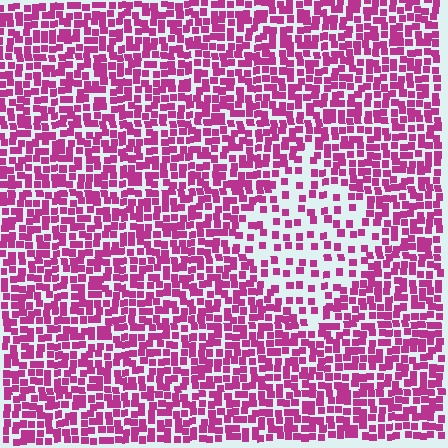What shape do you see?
I see a diamond.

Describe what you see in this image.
The image contains small magenta elements arranged at two different densities. A diamond-shaped region is visible where the elements are less densely packed than the surrounding area.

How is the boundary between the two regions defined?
The boundary is defined by a change in element density (approximately 2.3x ratio). All elements are the same color, size, and shape.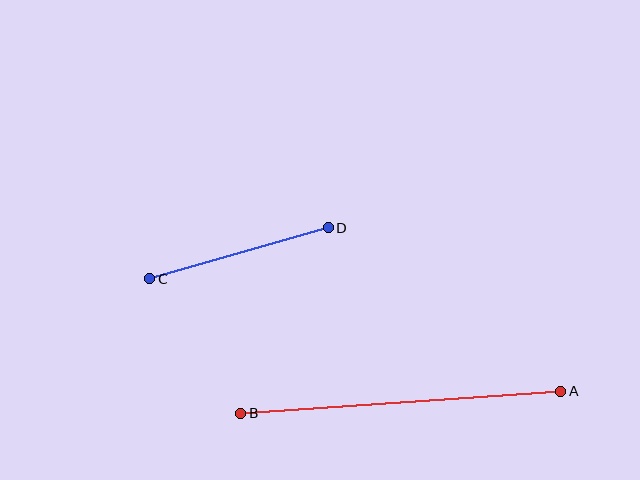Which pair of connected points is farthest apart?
Points A and B are farthest apart.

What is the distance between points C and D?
The distance is approximately 185 pixels.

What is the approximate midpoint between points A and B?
The midpoint is at approximately (401, 402) pixels.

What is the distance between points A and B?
The distance is approximately 321 pixels.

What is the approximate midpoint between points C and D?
The midpoint is at approximately (239, 253) pixels.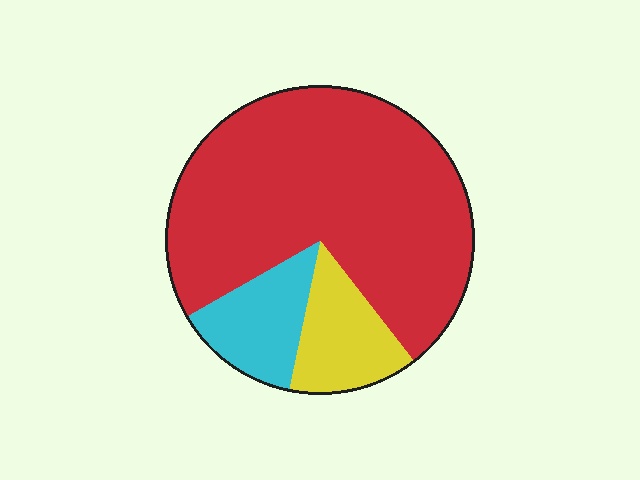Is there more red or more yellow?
Red.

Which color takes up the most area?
Red, at roughly 75%.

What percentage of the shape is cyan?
Cyan covers roughly 15% of the shape.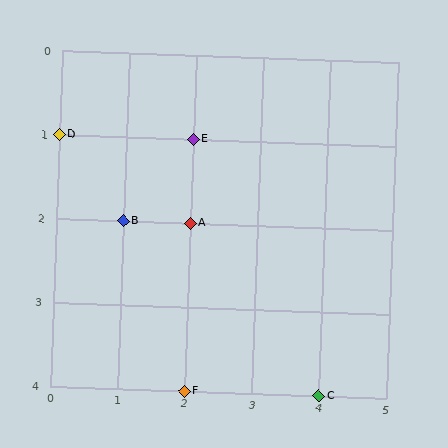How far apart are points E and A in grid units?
Points E and A are 1 row apart.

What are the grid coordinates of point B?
Point B is at grid coordinates (1, 2).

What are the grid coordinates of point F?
Point F is at grid coordinates (2, 4).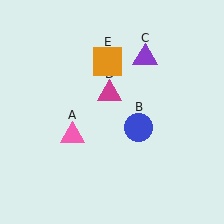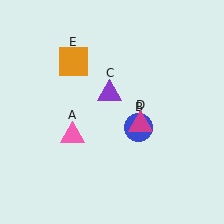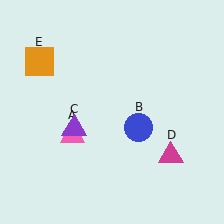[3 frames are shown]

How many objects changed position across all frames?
3 objects changed position: purple triangle (object C), magenta triangle (object D), orange square (object E).